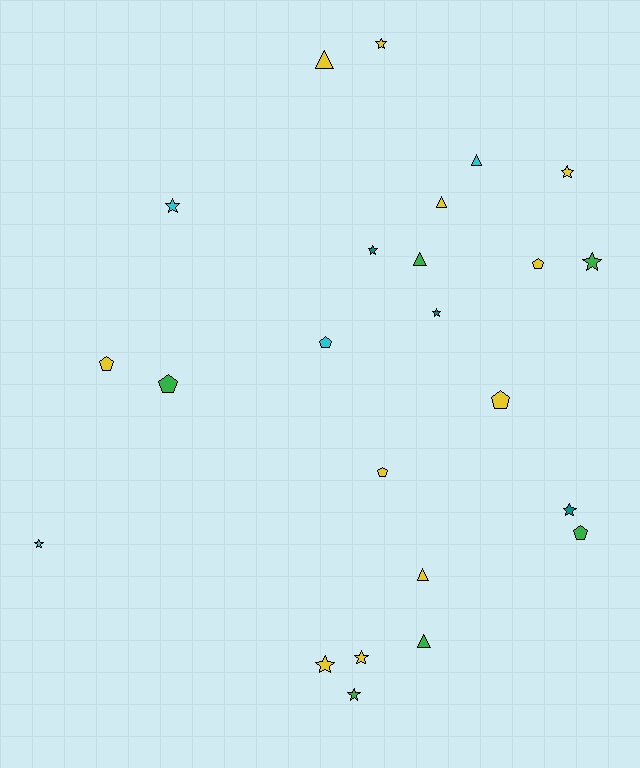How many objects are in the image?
There are 24 objects.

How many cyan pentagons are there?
There is 1 cyan pentagon.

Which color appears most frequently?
Yellow, with 11 objects.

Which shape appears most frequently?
Star, with 11 objects.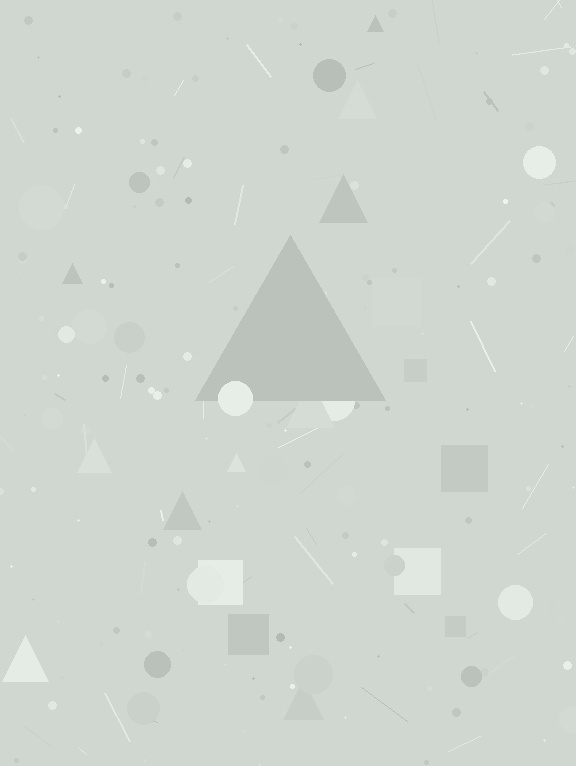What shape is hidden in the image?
A triangle is hidden in the image.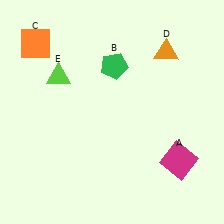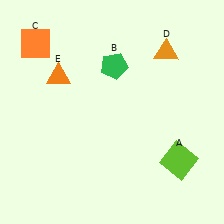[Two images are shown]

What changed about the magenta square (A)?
In Image 1, A is magenta. In Image 2, it changed to lime.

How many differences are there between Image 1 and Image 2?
There are 2 differences between the two images.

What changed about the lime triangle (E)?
In Image 1, E is lime. In Image 2, it changed to orange.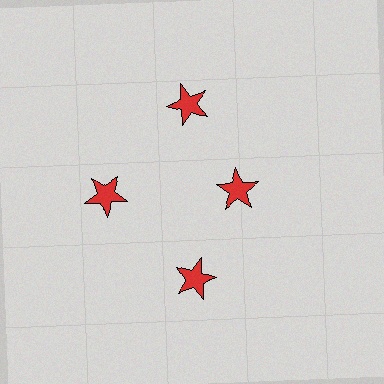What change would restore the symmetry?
The symmetry would be restored by moving it outward, back onto the ring so that all 4 stars sit at equal angles and equal distance from the center.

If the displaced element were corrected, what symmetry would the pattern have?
It would have 4-fold rotational symmetry — the pattern would map onto itself every 90 degrees.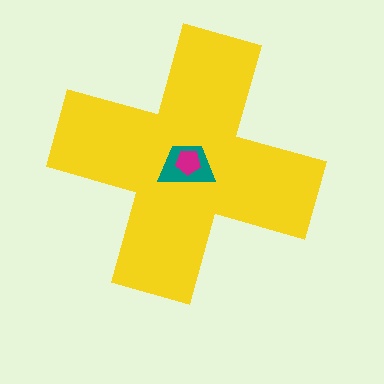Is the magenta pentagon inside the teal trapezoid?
Yes.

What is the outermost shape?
The yellow cross.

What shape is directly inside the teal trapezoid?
The magenta pentagon.